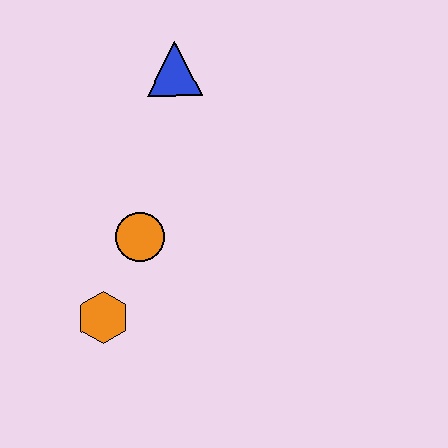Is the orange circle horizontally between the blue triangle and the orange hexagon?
Yes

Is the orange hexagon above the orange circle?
No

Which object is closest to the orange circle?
The orange hexagon is closest to the orange circle.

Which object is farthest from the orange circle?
The blue triangle is farthest from the orange circle.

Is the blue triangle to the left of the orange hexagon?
No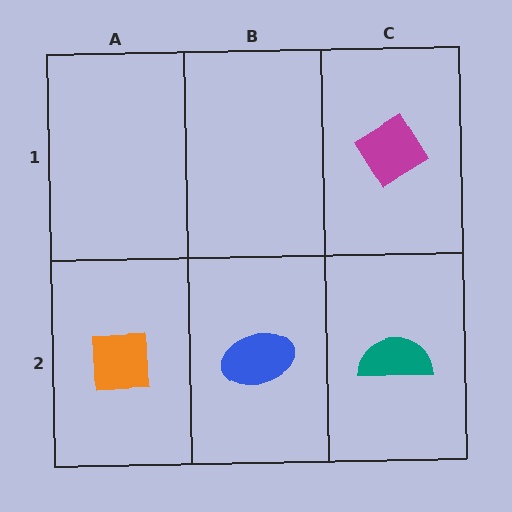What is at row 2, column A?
An orange square.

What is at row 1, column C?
A magenta diamond.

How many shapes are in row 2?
3 shapes.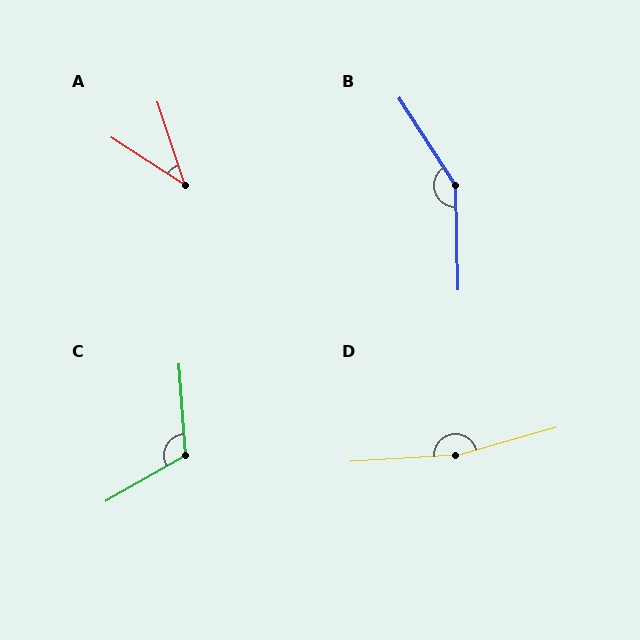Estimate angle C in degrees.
Approximately 115 degrees.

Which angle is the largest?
D, at approximately 168 degrees.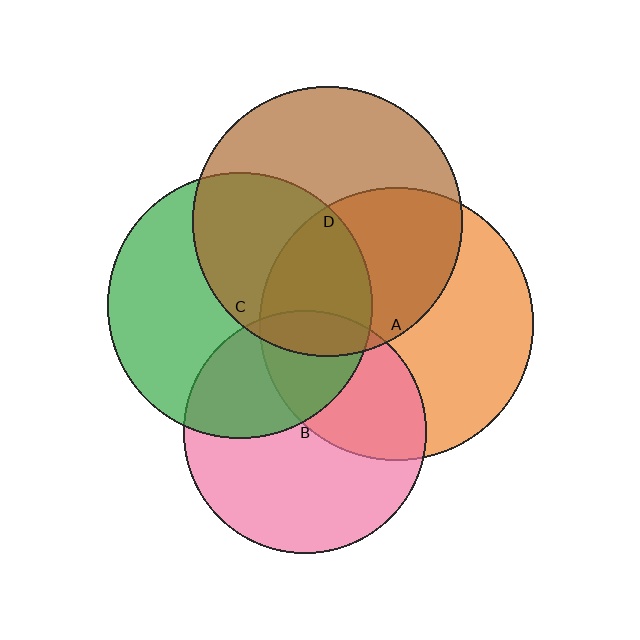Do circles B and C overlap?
Yes.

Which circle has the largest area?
Circle A (orange).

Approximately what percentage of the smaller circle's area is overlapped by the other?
Approximately 35%.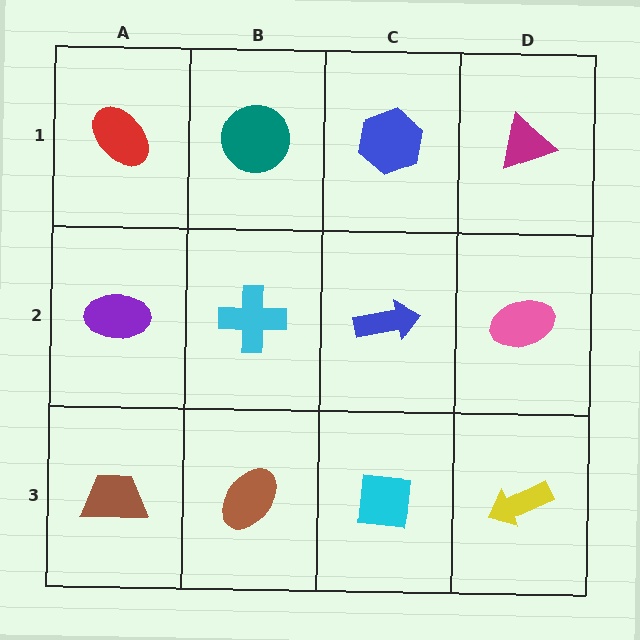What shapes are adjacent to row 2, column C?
A blue hexagon (row 1, column C), a cyan square (row 3, column C), a cyan cross (row 2, column B), a pink ellipse (row 2, column D).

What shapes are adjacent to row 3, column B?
A cyan cross (row 2, column B), a brown trapezoid (row 3, column A), a cyan square (row 3, column C).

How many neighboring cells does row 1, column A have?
2.